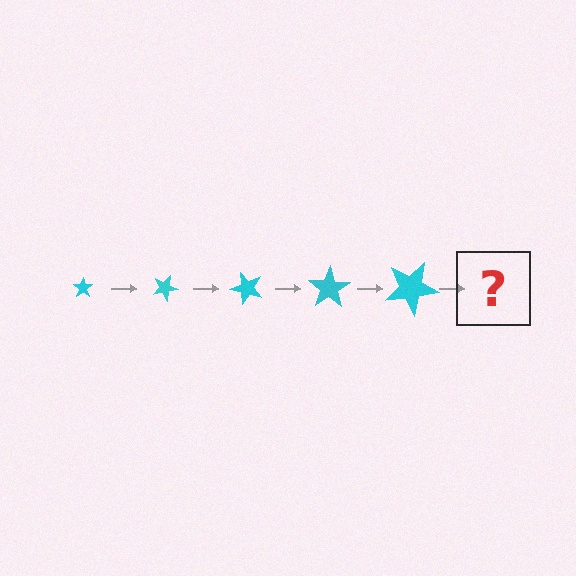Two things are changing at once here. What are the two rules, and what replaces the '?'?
The two rules are that the star grows larger each step and it rotates 25 degrees each step. The '?' should be a star, larger than the previous one and rotated 125 degrees from the start.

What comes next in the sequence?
The next element should be a star, larger than the previous one and rotated 125 degrees from the start.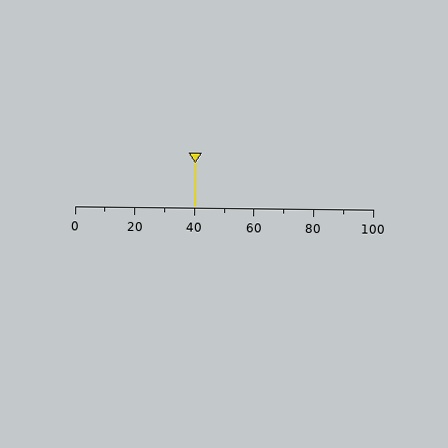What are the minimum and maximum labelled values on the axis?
The axis runs from 0 to 100.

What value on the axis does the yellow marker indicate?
The marker indicates approximately 40.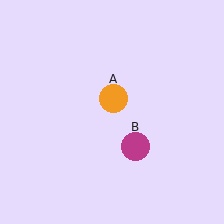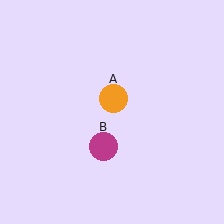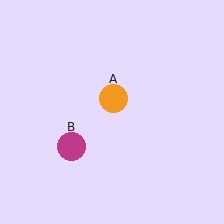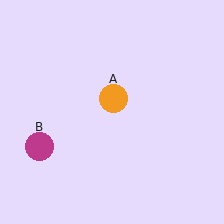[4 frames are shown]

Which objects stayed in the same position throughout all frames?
Orange circle (object A) remained stationary.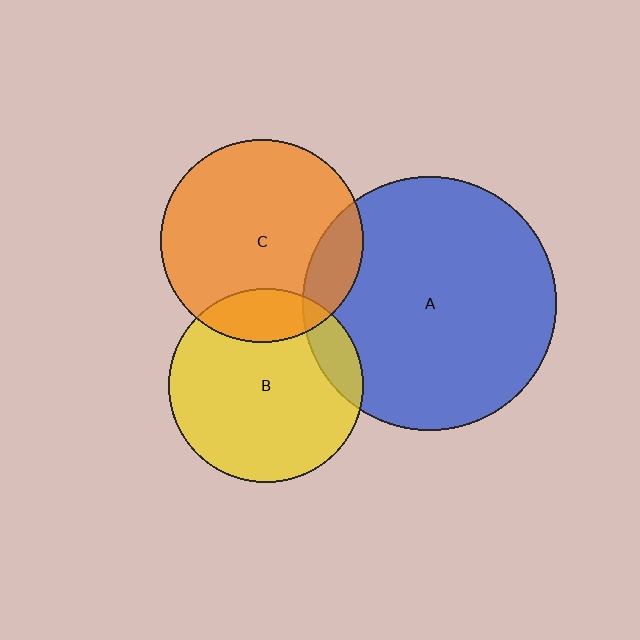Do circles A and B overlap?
Yes.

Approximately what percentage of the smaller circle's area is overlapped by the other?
Approximately 10%.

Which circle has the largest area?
Circle A (blue).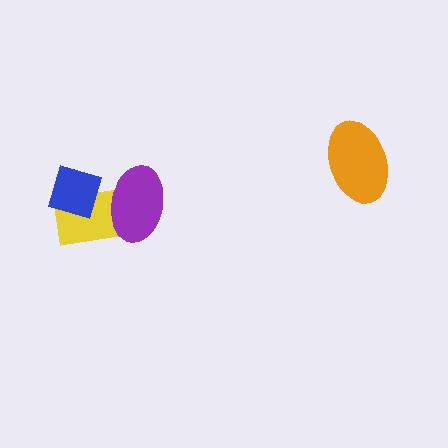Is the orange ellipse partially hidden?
No, no other shape covers it.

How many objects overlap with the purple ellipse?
1 object overlaps with the purple ellipse.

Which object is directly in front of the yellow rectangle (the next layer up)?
The blue diamond is directly in front of the yellow rectangle.